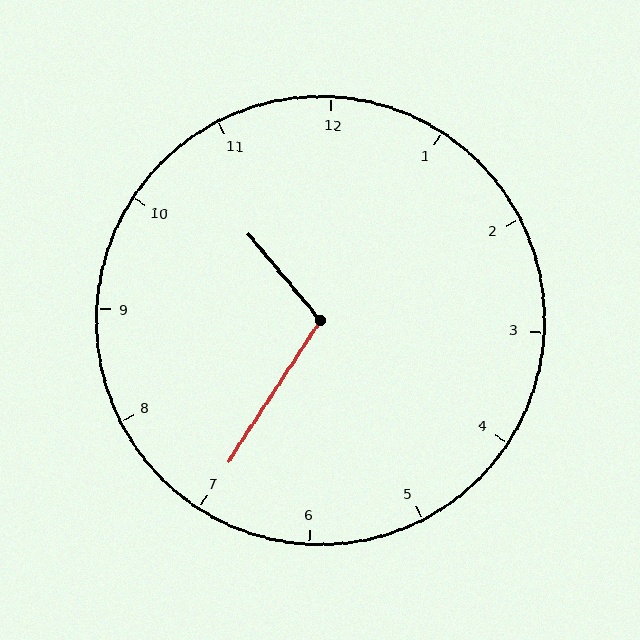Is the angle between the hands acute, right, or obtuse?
It is obtuse.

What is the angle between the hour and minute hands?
Approximately 108 degrees.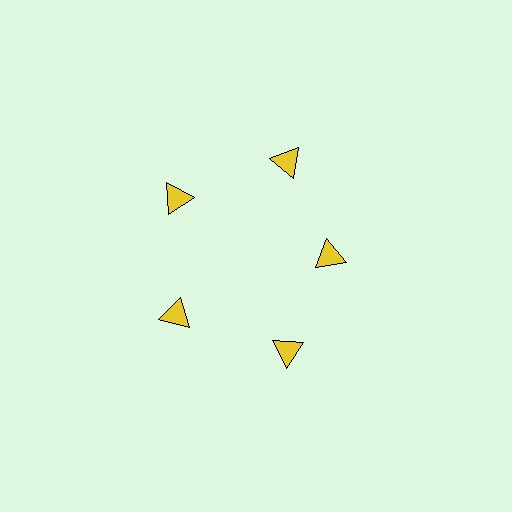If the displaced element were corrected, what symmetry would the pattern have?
It would have 5-fold rotational symmetry — the pattern would map onto itself every 72 degrees.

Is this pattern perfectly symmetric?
No. The 5 yellow triangles are arranged in a ring, but one element near the 3 o'clock position is pulled inward toward the center, breaking the 5-fold rotational symmetry.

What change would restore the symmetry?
The symmetry would be restored by moving it outward, back onto the ring so that all 5 triangles sit at equal angles and equal distance from the center.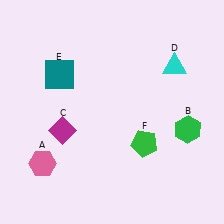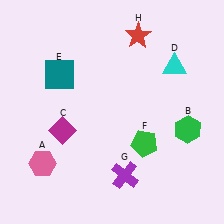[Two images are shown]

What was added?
A purple cross (G), a red star (H) were added in Image 2.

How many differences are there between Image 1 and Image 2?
There are 2 differences between the two images.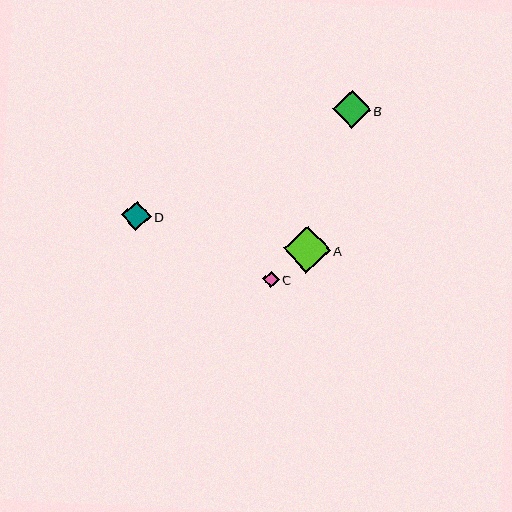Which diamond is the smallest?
Diamond C is the smallest with a size of approximately 16 pixels.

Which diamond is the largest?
Diamond A is the largest with a size of approximately 47 pixels.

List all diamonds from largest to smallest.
From largest to smallest: A, B, D, C.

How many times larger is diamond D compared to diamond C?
Diamond D is approximately 1.8 times the size of diamond C.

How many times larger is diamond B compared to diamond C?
Diamond B is approximately 2.3 times the size of diamond C.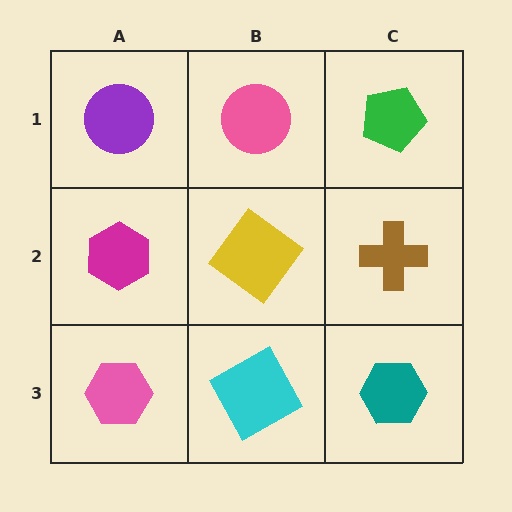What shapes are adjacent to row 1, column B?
A yellow diamond (row 2, column B), a purple circle (row 1, column A), a green pentagon (row 1, column C).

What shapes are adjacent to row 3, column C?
A brown cross (row 2, column C), a cyan square (row 3, column B).